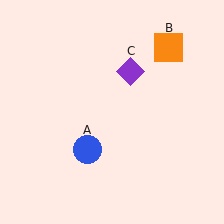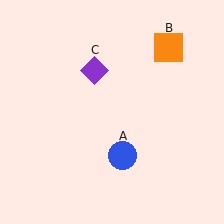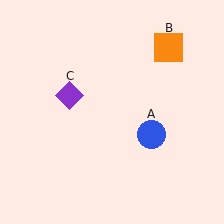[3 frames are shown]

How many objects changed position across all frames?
2 objects changed position: blue circle (object A), purple diamond (object C).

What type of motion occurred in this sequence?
The blue circle (object A), purple diamond (object C) rotated counterclockwise around the center of the scene.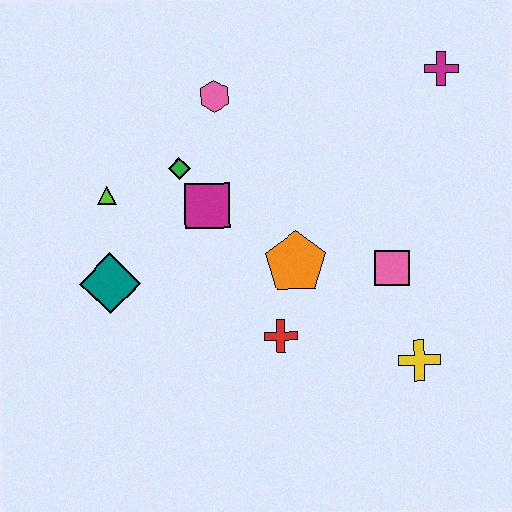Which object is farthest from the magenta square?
The magenta cross is farthest from the magenta square.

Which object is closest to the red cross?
The orange pentagon is closest to the red cross.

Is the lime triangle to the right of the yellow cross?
No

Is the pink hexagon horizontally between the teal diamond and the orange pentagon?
Yes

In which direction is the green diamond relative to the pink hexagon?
The green diamond is below the pink hexagon.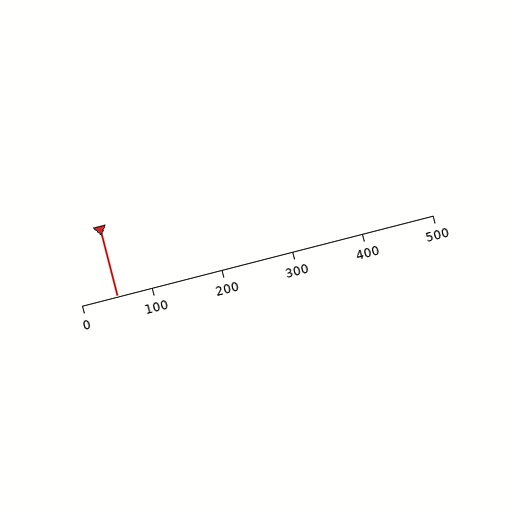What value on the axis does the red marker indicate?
The marker indicates approximately 50.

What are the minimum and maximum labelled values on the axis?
The axis runs from 0 to 500.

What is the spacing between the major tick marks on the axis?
The major ticks are spaced 100 apart.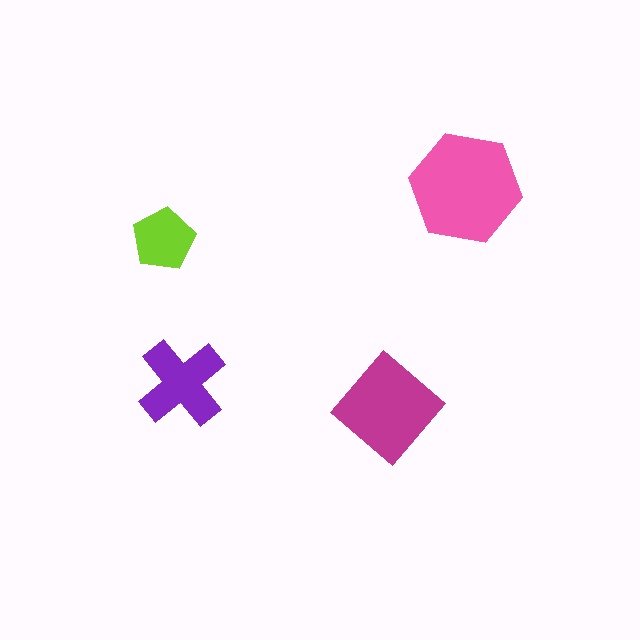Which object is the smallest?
The lime pentagon.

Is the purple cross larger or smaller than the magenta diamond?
Smaller.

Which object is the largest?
The pink hexagon.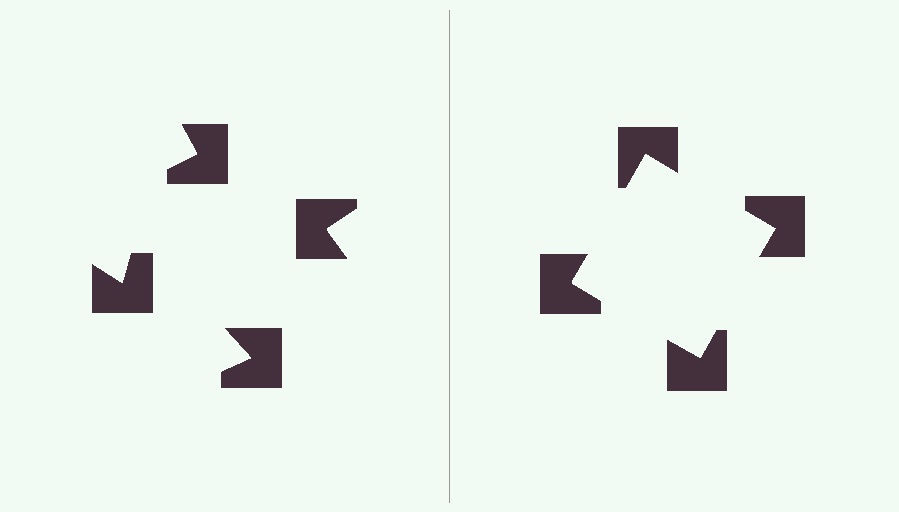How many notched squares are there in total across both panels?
8 — 4 on each side.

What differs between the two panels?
The notched squares are positioned identically on both sides; only the wedge orientations differ. On the right they align to a square; on the left they are misaligned.